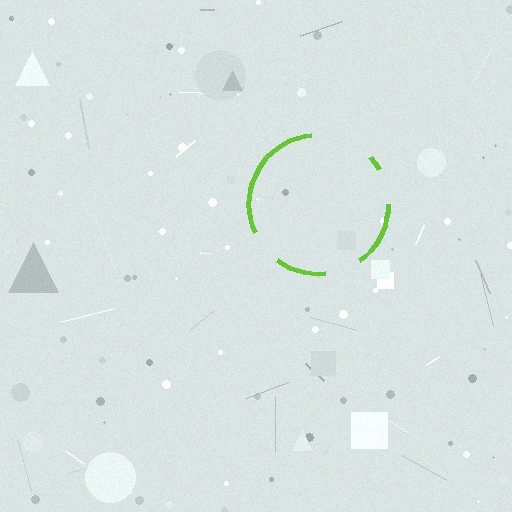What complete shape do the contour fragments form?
The contour fragments form a circle.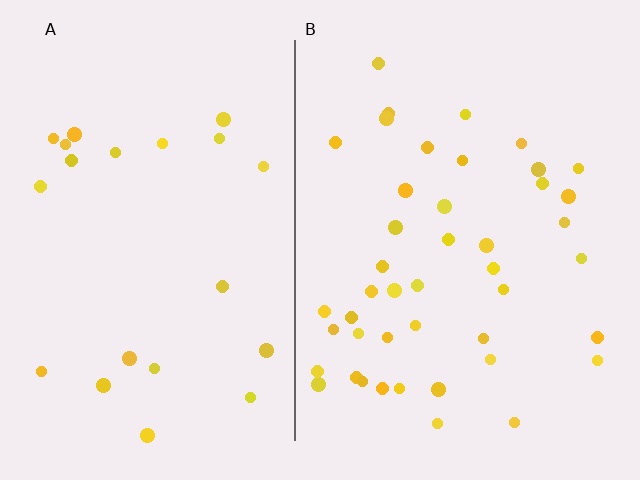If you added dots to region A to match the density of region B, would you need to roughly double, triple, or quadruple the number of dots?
Approximately double.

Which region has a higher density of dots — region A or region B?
B (the right).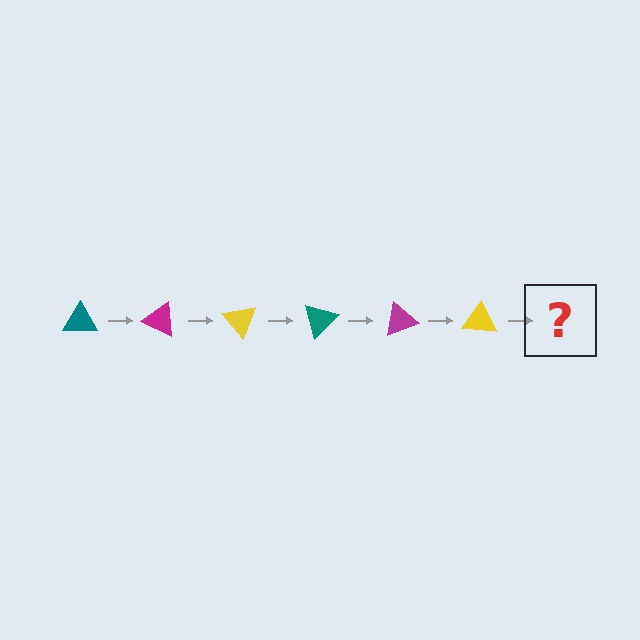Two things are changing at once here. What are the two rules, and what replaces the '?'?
The two rules are that it rotates 25 degrees each step and the color cycles through teal, magenta, and yellow. The '?' should be a teal triangle, rotated 150 degrees from the start.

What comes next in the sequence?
The next element should be a teal triangle, rotated 150 degrees from the start.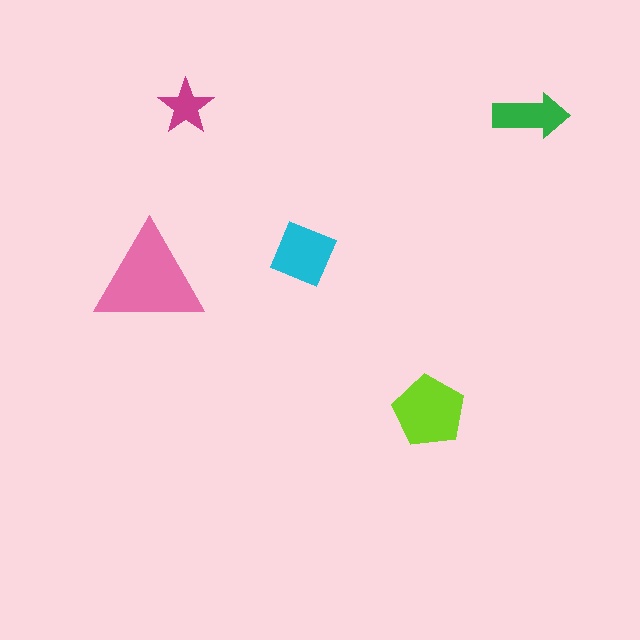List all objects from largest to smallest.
The pink triangle, the lime pentagon, the cyan square, the green arrow, the magenta star.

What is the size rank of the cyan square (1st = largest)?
3rd.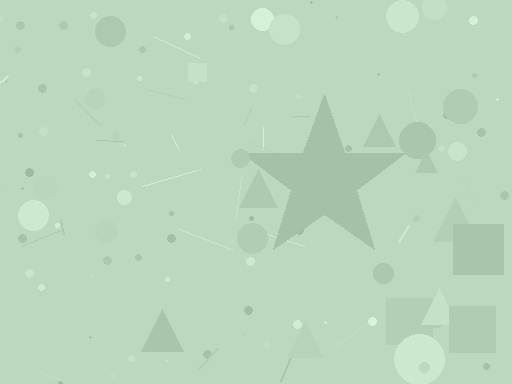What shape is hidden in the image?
A star is hidden in the image.